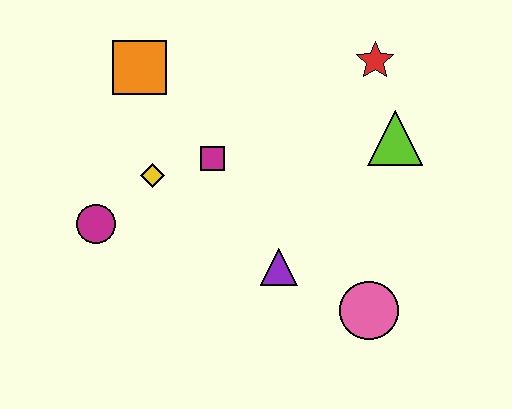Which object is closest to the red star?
The lime triangle is closest to the red star.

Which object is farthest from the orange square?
The pink circle is farthest from the orange square.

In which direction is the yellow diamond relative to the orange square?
The yellow diamond is below the orange square.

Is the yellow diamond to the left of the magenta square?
Yes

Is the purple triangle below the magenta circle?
Yes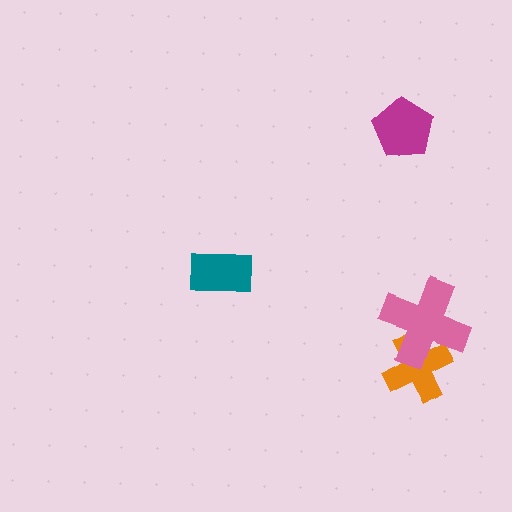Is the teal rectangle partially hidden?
No, no other shape covers it.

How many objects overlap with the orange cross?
1 object overlaps with the orange cross.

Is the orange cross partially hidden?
Yes, it is partially covered by another shape.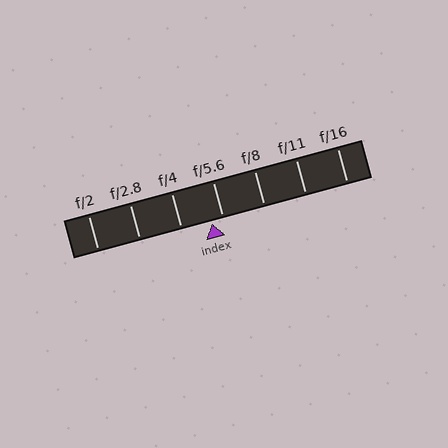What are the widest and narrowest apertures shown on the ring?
The widest aperture shown is f/2 and the narrowest is f/16.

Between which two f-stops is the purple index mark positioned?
The index mark is between f/4 and f/5.6.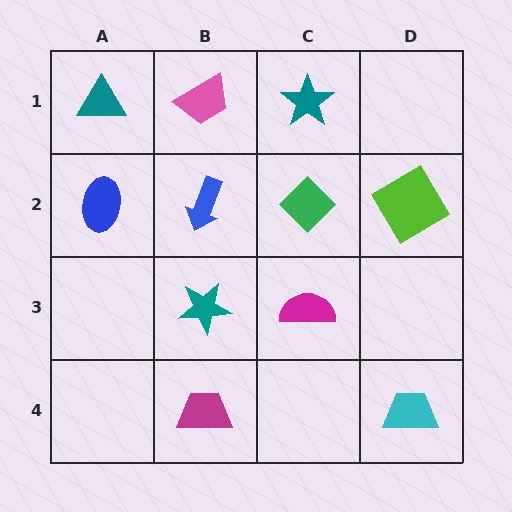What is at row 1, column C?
A teal star.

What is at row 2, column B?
A blue arrow.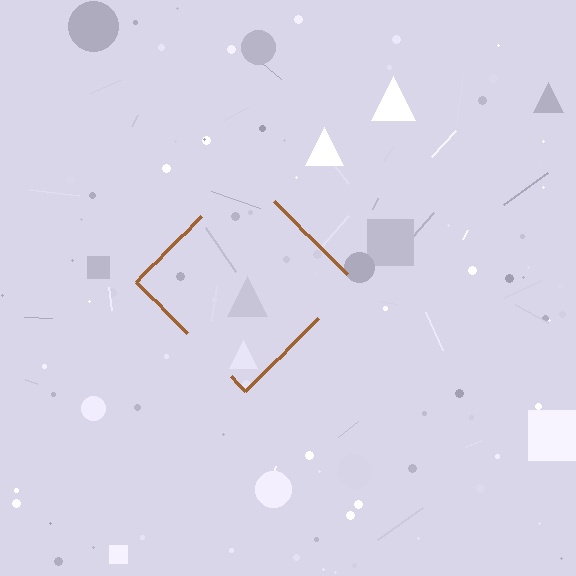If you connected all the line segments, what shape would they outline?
They would outline a diamond.